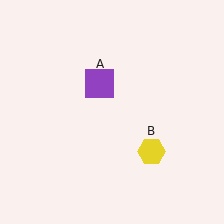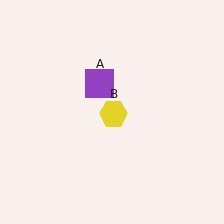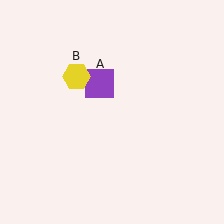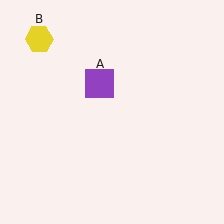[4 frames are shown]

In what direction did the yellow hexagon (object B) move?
The yellow hexagon (object B) moved up and to the left.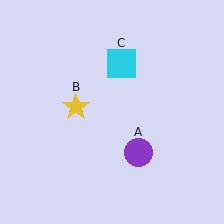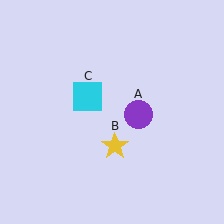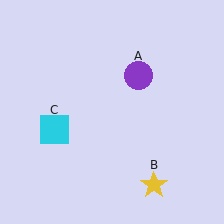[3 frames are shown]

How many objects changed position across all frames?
3 objects changed position: purple circle (object A), yellow star (object B), cyan square (object C).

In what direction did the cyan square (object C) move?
The cyan square (object C) moved down and to the left.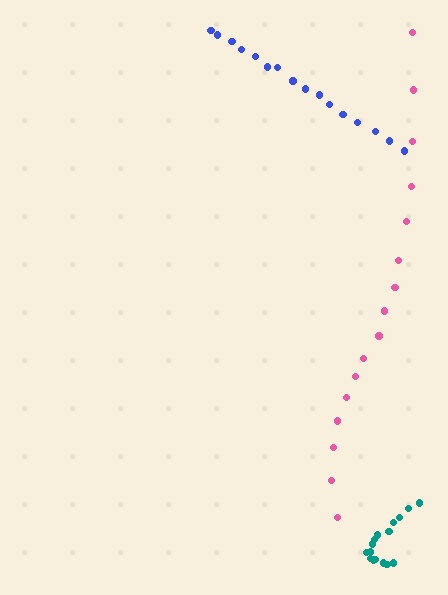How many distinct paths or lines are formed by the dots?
There are 3 distinct paths.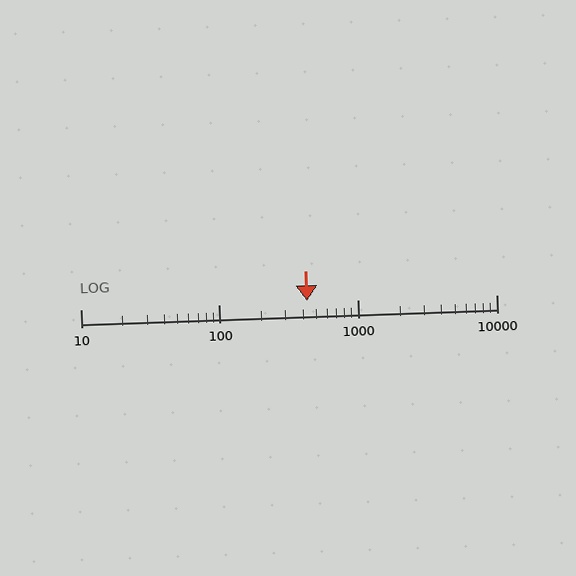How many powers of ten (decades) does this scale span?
The scale spans 3 decades, from 10 to 10000.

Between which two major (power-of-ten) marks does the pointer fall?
The pointer is between 100 and 1000.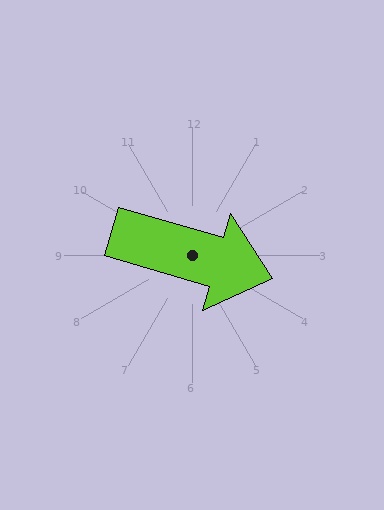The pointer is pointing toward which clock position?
Roughly 4 o'clock.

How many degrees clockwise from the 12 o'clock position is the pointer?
Approximately 106 degrees.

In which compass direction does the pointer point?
East.